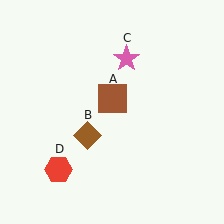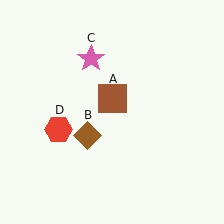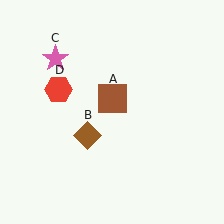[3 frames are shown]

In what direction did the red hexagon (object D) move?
The red hexagon (object D) moved up.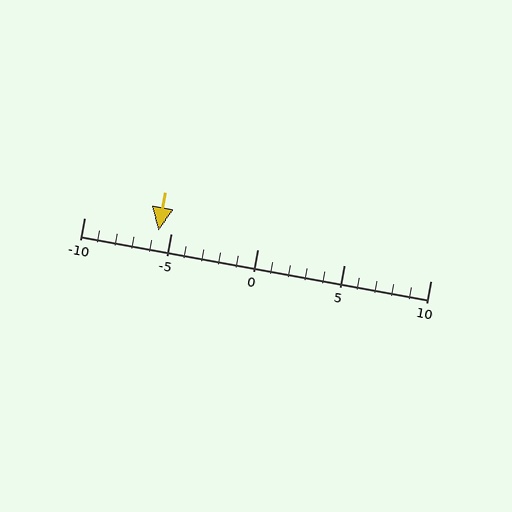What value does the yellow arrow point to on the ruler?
The yellow arrow points to approximately -6.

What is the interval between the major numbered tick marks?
The major tick marks are spaced 5 units apart.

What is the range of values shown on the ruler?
The ruler shows values from -10 to 10.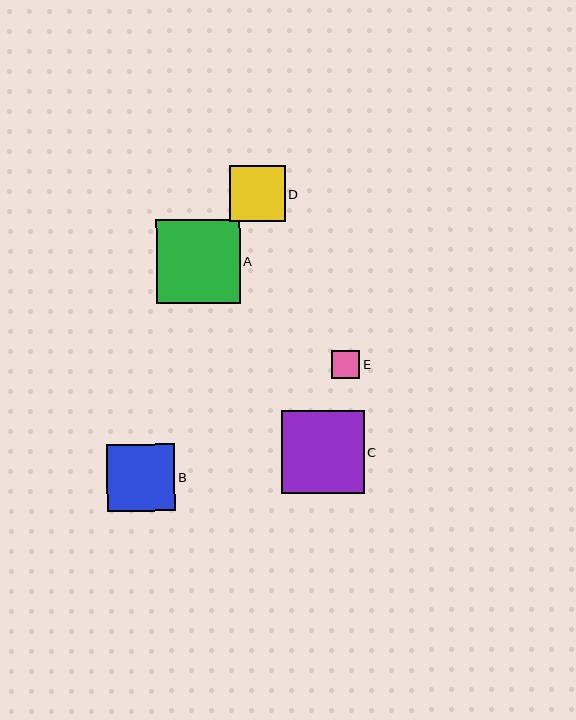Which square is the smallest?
Square E is the smallest with a size of approximately 28 pixels.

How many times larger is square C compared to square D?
Square C is approximately 1.5 times the size of square D.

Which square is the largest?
Square A is the largest with a size of approximately 84 pixels.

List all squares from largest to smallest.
From largest to smallest: A, C, B, D, E.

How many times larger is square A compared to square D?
Square A is approximately 1.5 times the size of square D.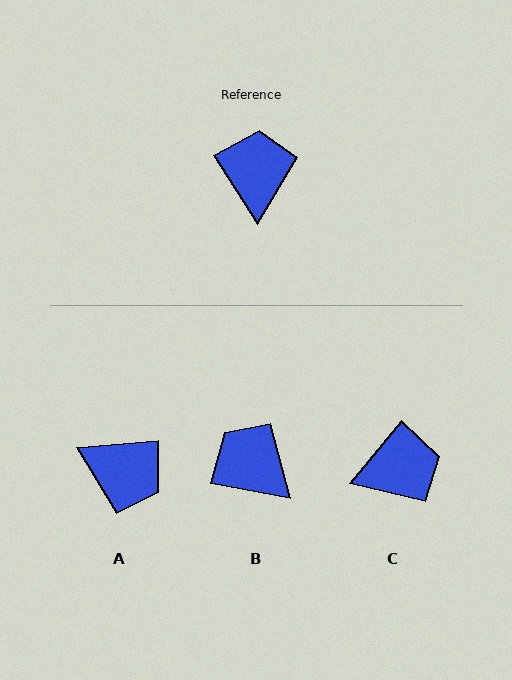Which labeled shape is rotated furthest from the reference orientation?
A, about 118 degrees away.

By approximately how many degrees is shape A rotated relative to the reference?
Approximately 118 degrees clockwise.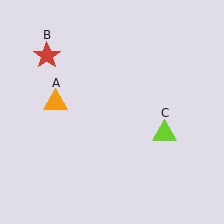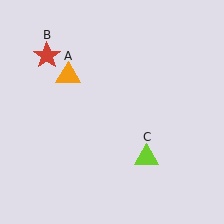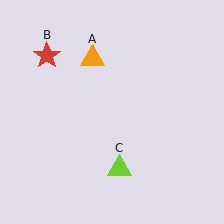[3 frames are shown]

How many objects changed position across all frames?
2 objects changed position: orange triangle (object A), lime triangle (object C).